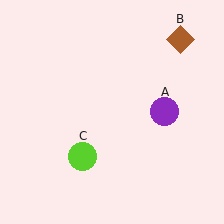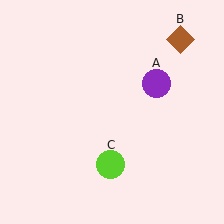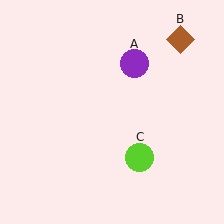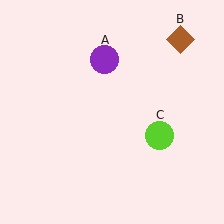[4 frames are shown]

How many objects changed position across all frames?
2 objects changed position: purple circle (object A), lime circle (object C).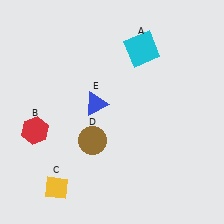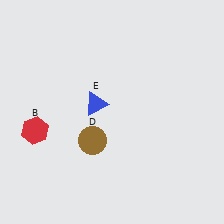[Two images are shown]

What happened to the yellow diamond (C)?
The yellow diamond (C) was removed in Image 2. It was in the bottom-left area of Image 1.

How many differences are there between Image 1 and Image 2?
There are 2 differences between the two images.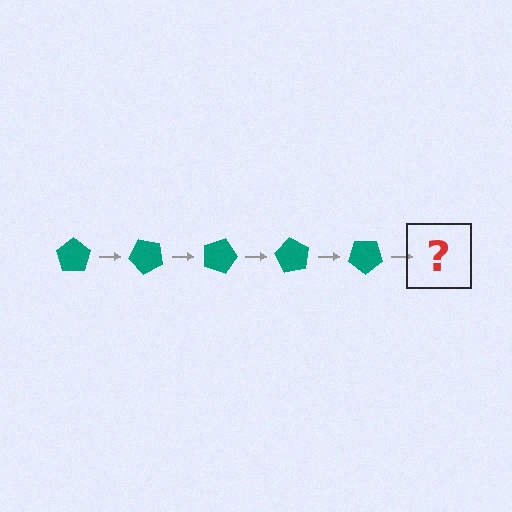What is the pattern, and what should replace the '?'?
The pattern is that the pentagon rotates 45 degrees each step. The '?' should be a teal pentagon rotated 225 degrees.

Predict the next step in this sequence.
The next step is a teal pentagon rotated 225 degrees.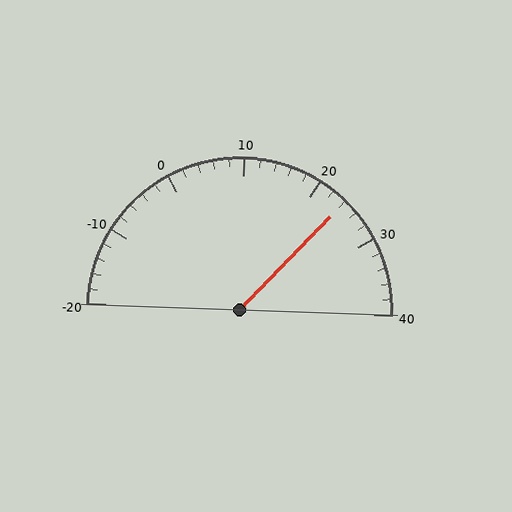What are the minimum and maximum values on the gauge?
The gauge ranges from -20 to 40.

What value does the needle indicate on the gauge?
The needle indicates approximately 24.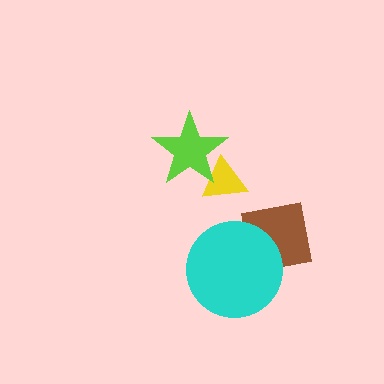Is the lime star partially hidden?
No, no other shape covers it.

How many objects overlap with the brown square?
1 object overlaps with the brown square.